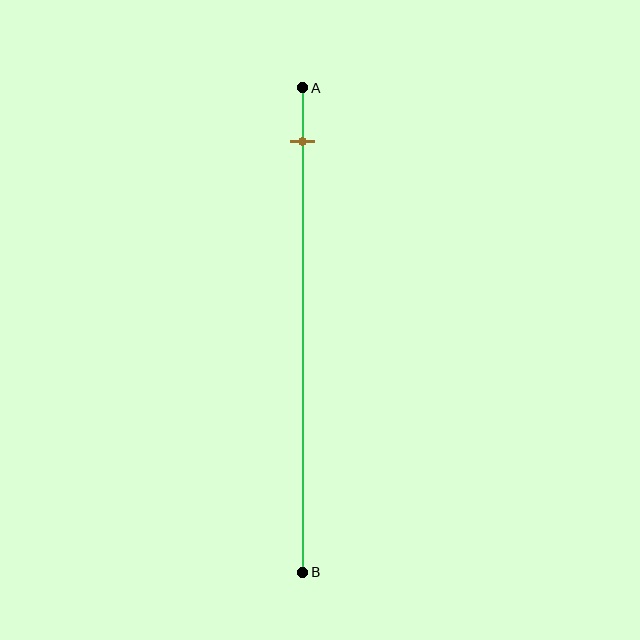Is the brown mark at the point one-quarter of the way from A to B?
No, the mark is at about 10% from A, not at the 25% one-quarter point.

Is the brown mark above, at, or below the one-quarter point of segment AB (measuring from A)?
The brown mark is above the one-quarter point of segment AB.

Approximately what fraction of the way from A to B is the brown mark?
The brown mark is approximately 10% of the way from A to B.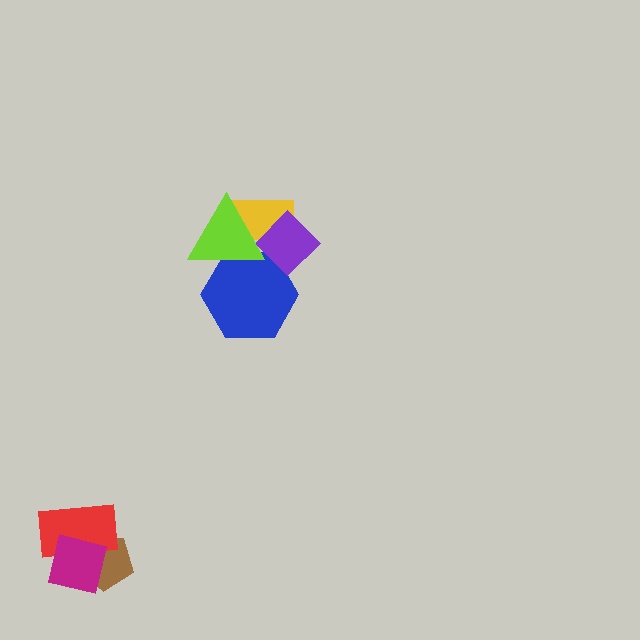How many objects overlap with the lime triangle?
3 objects overlap with the lime triangle.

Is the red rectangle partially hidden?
Yes, it is partially covered by another shape.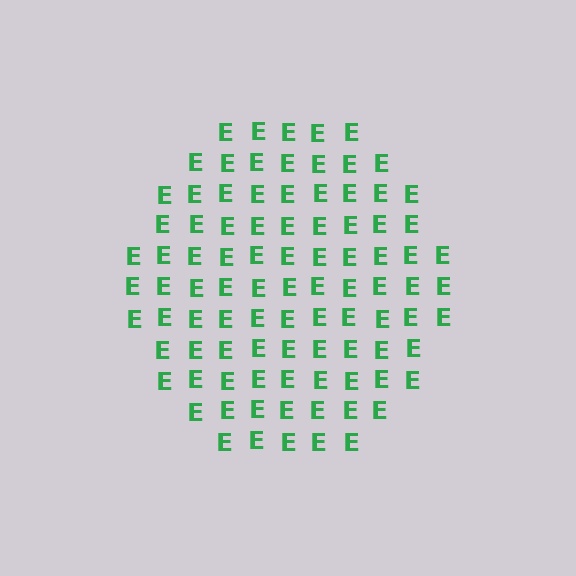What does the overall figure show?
The overall figure shows a hexagon.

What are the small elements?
The small elements are letter E's.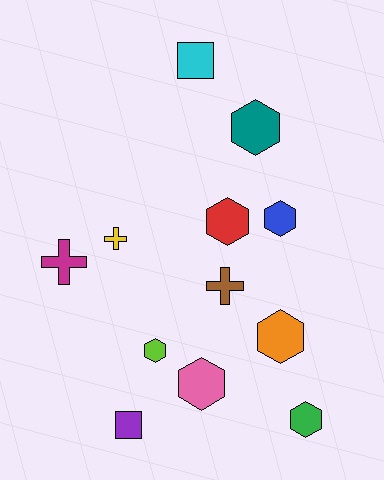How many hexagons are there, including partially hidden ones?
There are 7 hexagons.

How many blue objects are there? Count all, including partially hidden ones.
There is 1 blue object.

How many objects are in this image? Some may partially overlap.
There are 12 objects.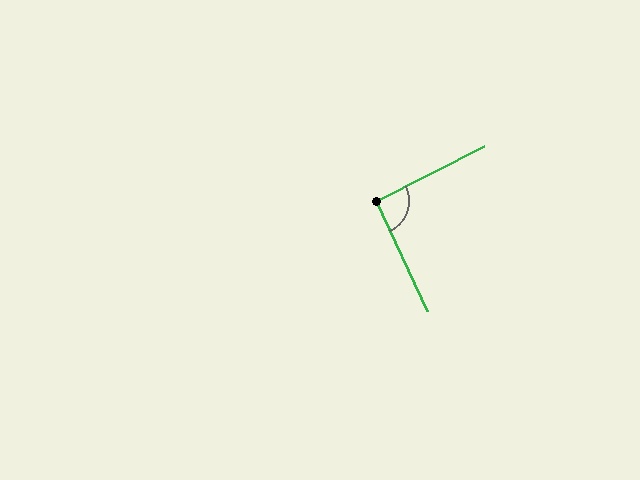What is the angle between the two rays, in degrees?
Approximately 92 degrees.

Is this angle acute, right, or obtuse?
It is approximately a right angle.